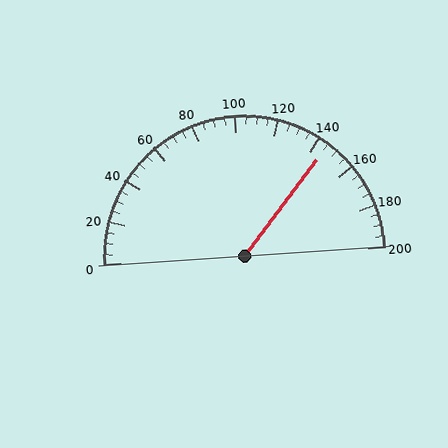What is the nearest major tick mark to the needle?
The nearest major tick mark is 140.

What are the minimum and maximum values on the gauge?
The gauge ranges from 0 to 200.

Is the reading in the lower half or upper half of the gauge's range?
The reading is in the upper half of the range (0 to 200).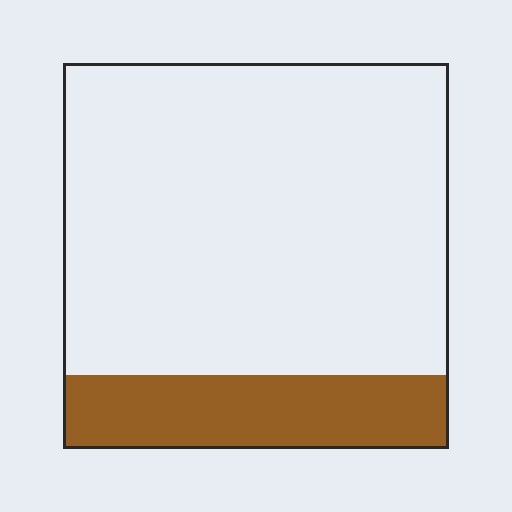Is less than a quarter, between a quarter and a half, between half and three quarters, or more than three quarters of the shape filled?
Less than a quarter.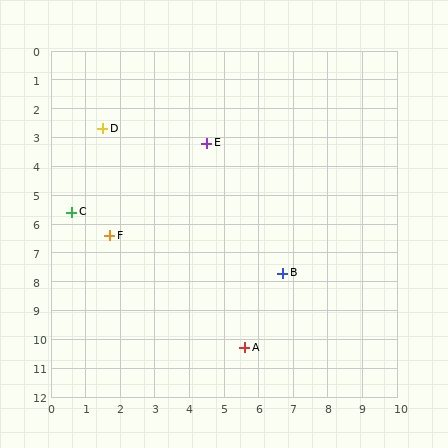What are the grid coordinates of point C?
Point C is at approximately (0.6, 5.6).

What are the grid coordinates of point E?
Point E is at approximately (4.5, 3.2).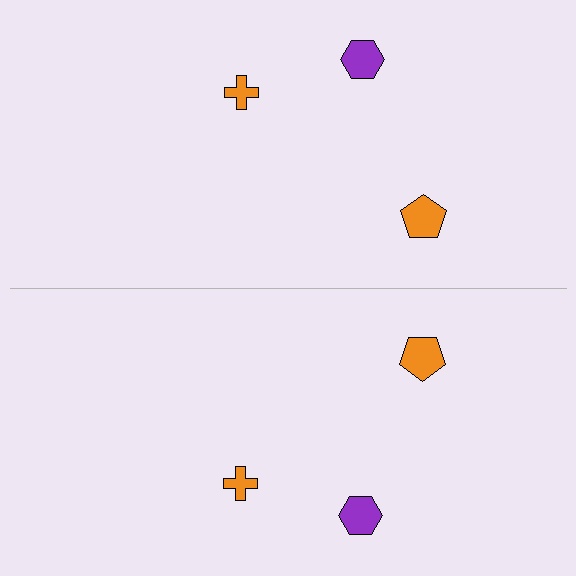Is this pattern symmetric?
Yes, this pattern has bilateral (reflection) symmetry.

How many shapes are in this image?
There are 6 shapes in this image.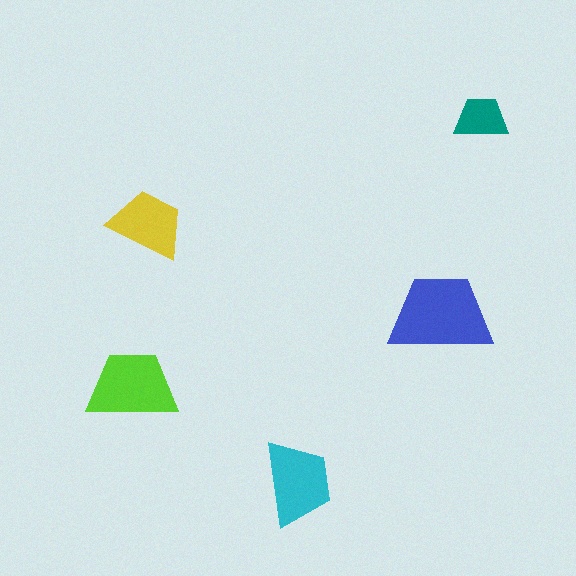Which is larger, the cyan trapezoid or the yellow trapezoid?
The cyan one.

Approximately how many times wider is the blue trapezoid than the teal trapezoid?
About 2 times wider.